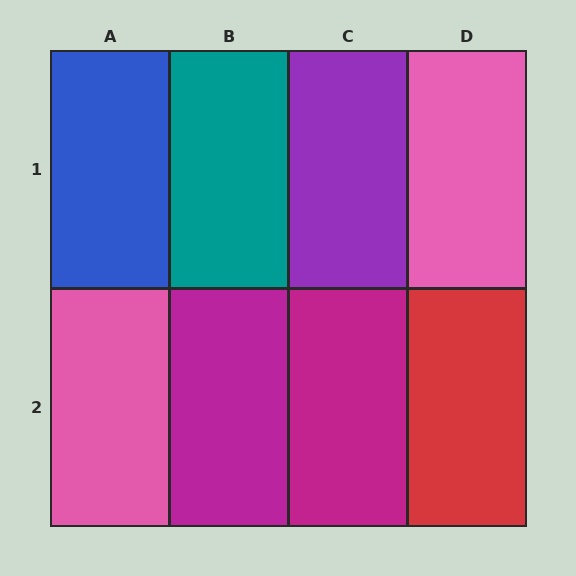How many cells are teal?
1 cell is teal.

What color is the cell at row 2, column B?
Magenta.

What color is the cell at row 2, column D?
Red.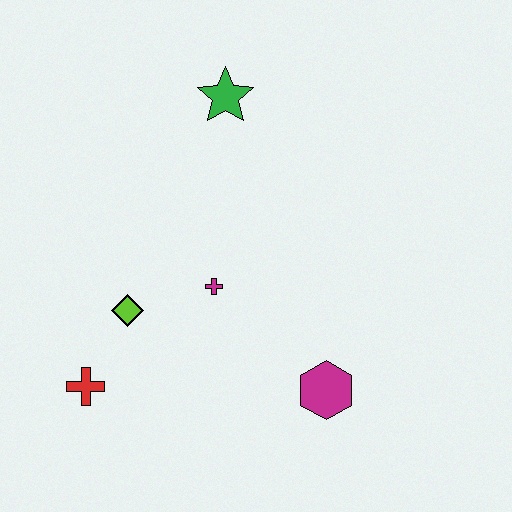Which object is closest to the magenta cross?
The lime diamond is closest to the magenta cross.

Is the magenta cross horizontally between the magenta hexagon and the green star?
No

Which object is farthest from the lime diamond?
The green star is farthest from the lime diamond.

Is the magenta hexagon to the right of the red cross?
Yes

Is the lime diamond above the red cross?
Yes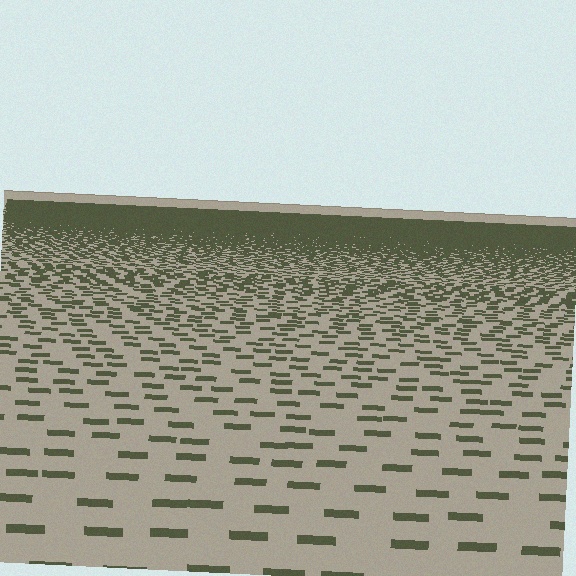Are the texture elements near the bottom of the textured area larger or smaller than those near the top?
Larger. Near the bottom, elements are closer to the viewer and appear at a bigger on-screen size.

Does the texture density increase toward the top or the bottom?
Density increases toward the top.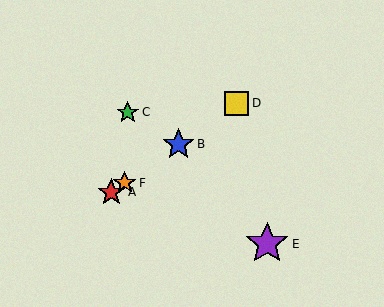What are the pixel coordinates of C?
Object C is at (128, 112).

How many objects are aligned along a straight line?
4 objects (A, B, D, F) are aligned along a straight line.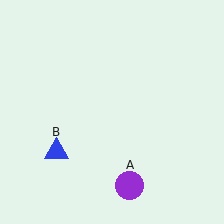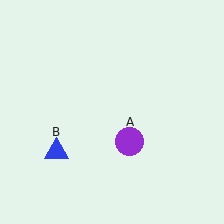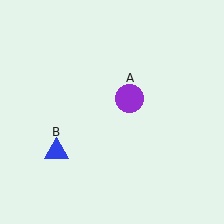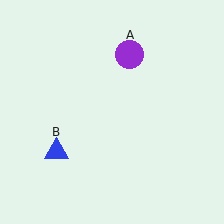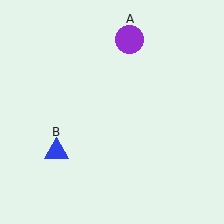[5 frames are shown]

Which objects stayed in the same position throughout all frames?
Blue triangle (object B) remained stationary.